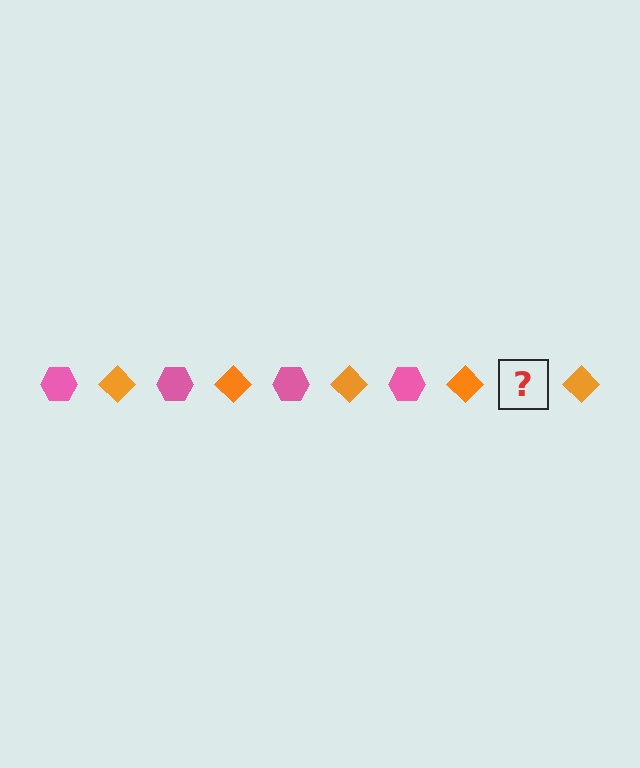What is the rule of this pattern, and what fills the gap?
The rule is that the pattern alternates between pink hexagon and orange diamond. The gap should be filled with a pink hexagon.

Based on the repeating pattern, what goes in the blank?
The blank should be a pink hexagon.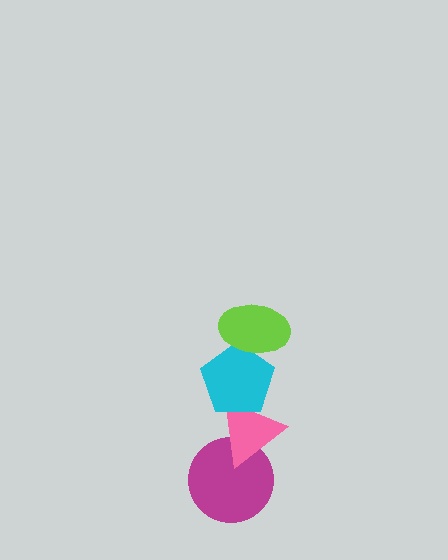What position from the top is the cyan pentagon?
The cyan pentagon is 2nd from the top.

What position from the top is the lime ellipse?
The lime ellipse is 1st from the top.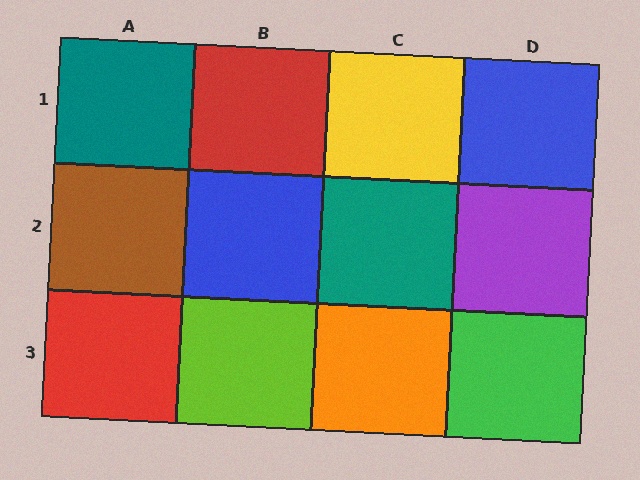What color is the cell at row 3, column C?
Orange.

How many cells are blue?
2 cells are blue.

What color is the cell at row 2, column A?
Brown.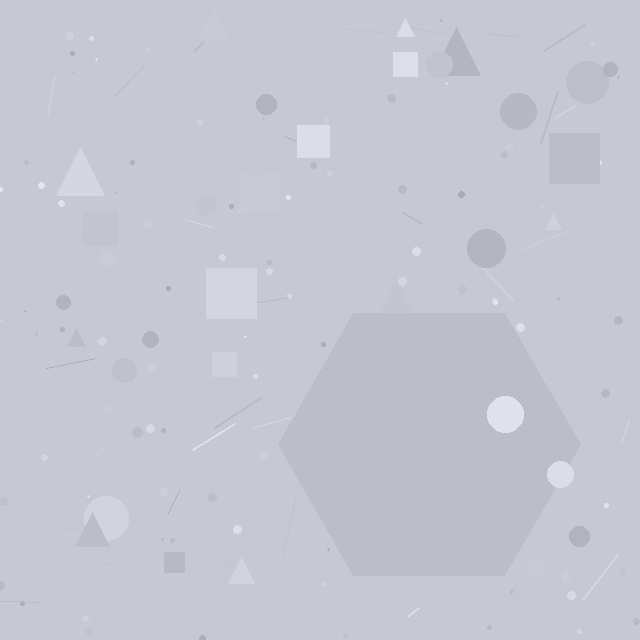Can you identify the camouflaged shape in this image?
The camouflaged shape is a hexagon.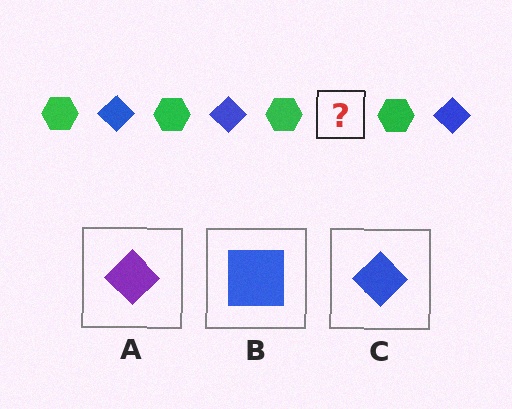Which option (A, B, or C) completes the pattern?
C.